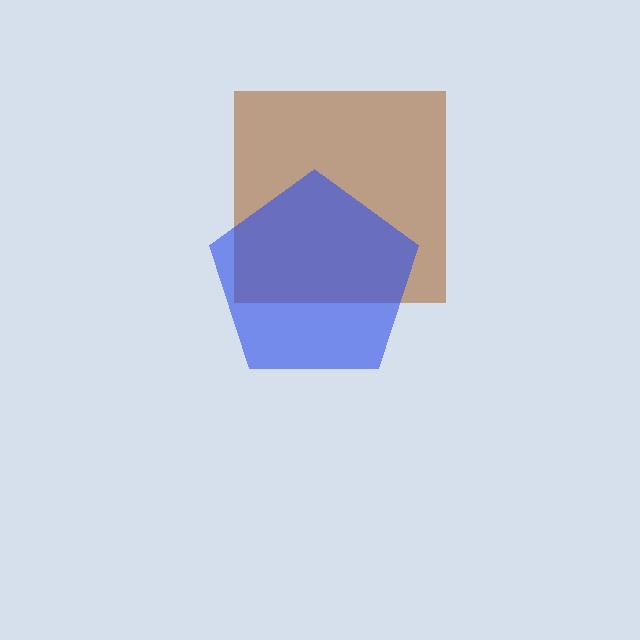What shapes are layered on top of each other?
The layered shapes are: a brown square, a blue pentagon.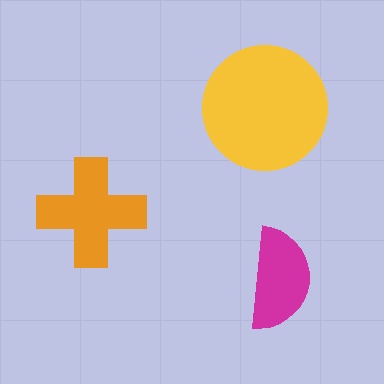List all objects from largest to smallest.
The yellow circle, the orange cross, the magenta semicircle.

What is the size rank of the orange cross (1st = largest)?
2nd.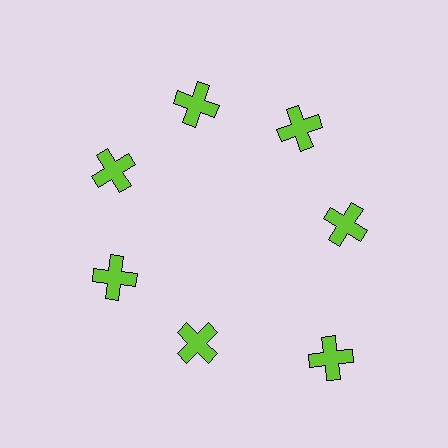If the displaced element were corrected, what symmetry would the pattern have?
It would have 7-fold rotational symmetry — the pattern would map onto itself every 51 degrees.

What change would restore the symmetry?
The symmetry would be restored by moving it inward, back onto the ring so that all 7 crosses sit at equal angles and equal distance from the center.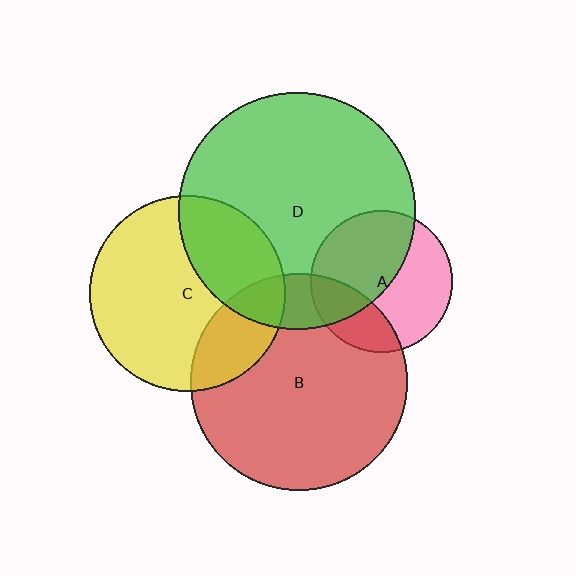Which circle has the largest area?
Circle D (green).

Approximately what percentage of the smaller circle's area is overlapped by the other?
Approximately 30%.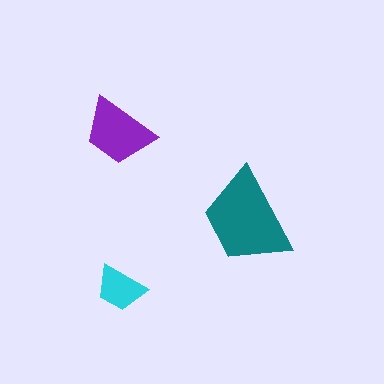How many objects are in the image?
There are 3 objects in the image.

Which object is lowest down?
The cyan trapezoid is bottommost.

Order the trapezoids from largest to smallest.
the teal one, the purple one, the cyan one.